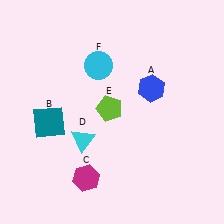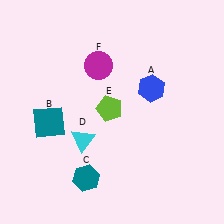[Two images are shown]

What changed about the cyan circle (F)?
In Image 1, F is cyan. In Image 2, it changed to magenta.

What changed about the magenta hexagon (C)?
In Image 1, C is magenta. In Image 2, it changed to teal.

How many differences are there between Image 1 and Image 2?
There are 2 differences between the two images.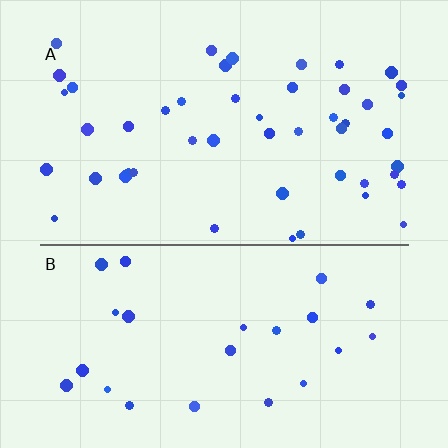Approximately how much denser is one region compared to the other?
Approximately 1.9× — region A over region B.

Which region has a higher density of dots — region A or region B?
A (the top).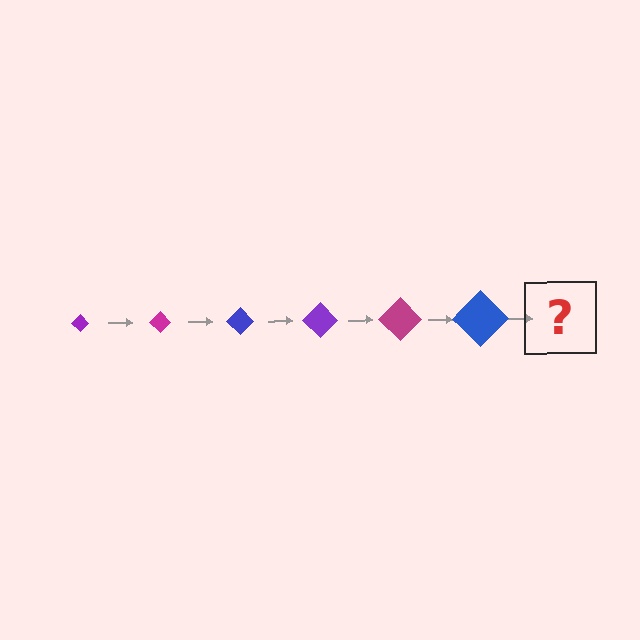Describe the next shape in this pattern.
It should be a purple diamond, larger than the previous one.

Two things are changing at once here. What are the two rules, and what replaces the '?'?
The two rules are that the diamond grows larger each step and the color cycles through purple, magenta, and blue. The '?' should be a purple diamond, larger than the previous one.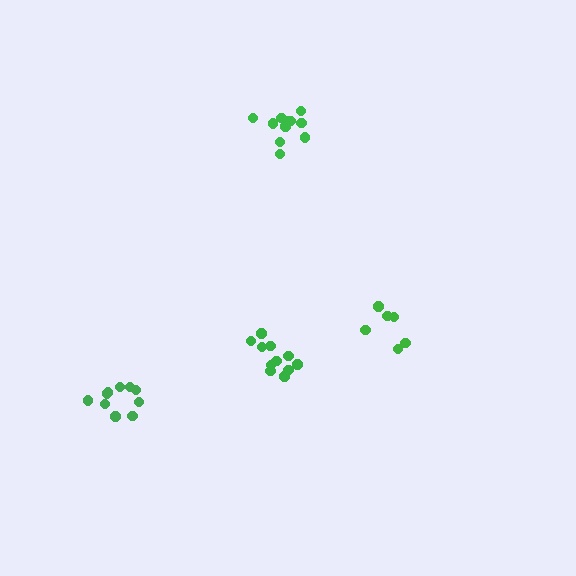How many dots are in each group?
Group 1: 11 dots, Group 2: 10 dots, Group 3: 6 dots, Group 4: 11 dots (38 total).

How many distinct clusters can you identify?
There are 4 distinct clusters.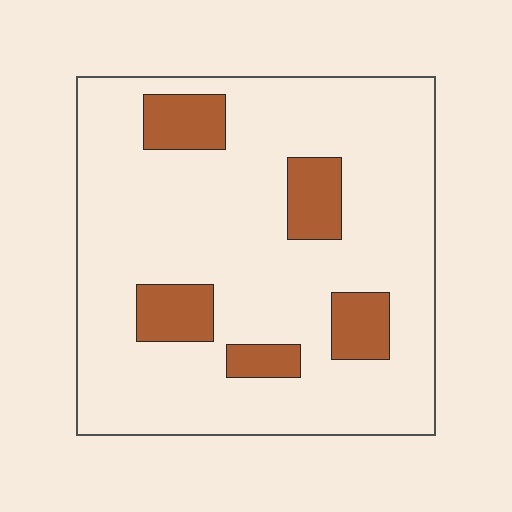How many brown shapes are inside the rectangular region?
5.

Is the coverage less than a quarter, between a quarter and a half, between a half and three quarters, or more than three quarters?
Less than a quarter.